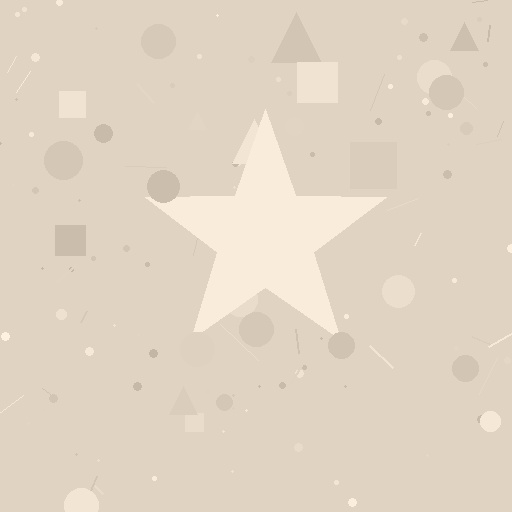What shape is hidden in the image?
A star is hidden in the image.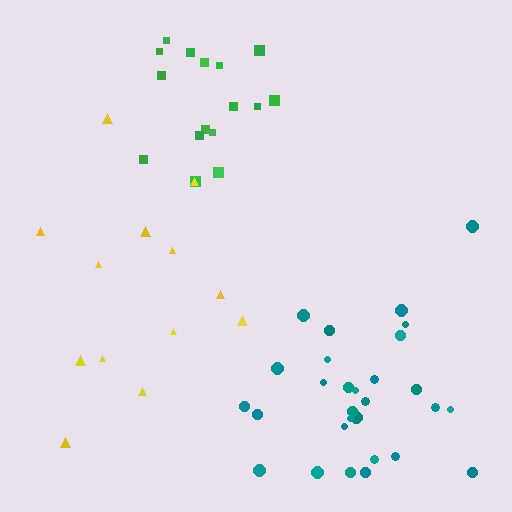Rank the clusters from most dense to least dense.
green, teal, yellow.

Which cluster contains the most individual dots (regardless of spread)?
Teal (29).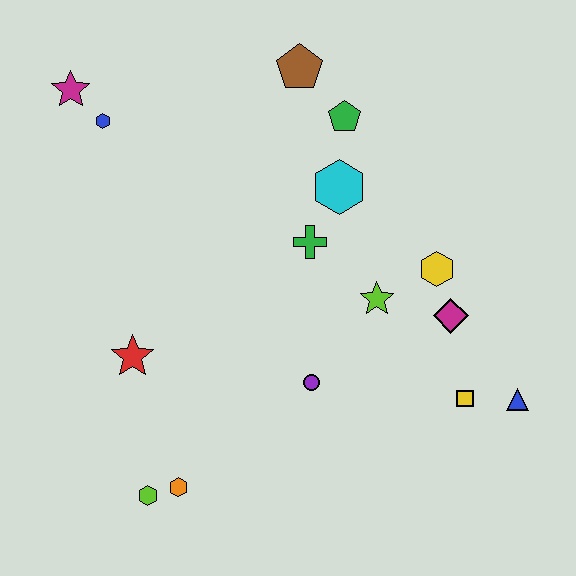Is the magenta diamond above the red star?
Yes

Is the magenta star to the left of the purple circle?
Yes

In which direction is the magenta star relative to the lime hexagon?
The magenta star is above the lime hexagon.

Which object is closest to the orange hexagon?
The lime hexagon is closest to the orange hexagon.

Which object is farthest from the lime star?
The magenta star is farthest from the lime star.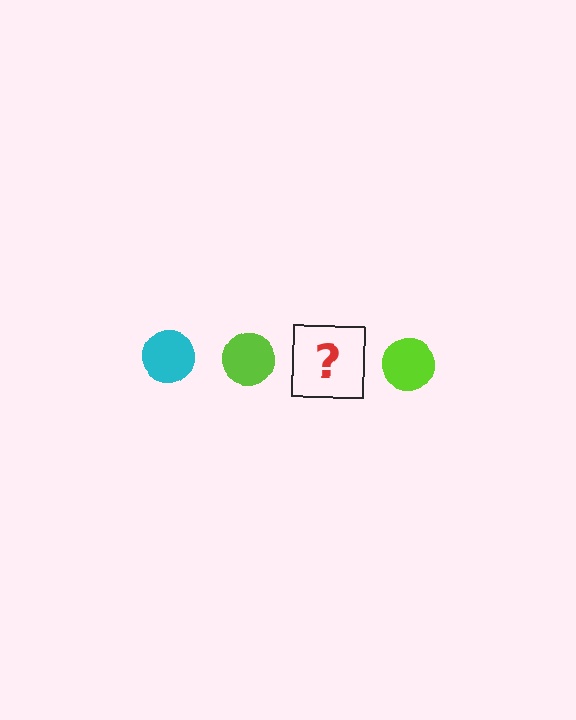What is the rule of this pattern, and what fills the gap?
The rule is that the pattern cycles through cyan, lime circles. The gap should be filled with a cyan circle.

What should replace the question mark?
The question mark should be replaced with a cyan circle.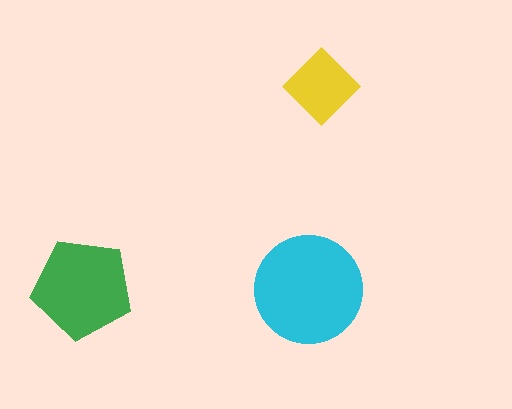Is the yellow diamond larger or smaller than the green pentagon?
Smaller.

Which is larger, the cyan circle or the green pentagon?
The cyan circle.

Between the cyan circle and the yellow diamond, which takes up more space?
The cyan circle.